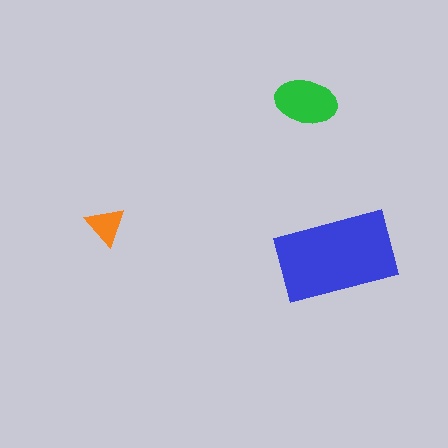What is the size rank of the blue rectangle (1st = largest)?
1st.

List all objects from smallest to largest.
The orange triangle, the green ellipse, the blue rectangle.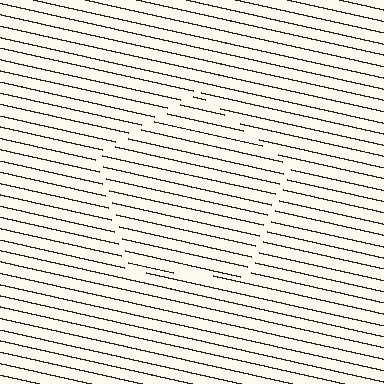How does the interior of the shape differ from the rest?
The interior of the shape contains the same grating, shifted by half a period — the contour is defined by the phase discontinuity where line-ends from the inner and outer gratings abut.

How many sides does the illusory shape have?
5 sides — the line-ends trace a pentagon.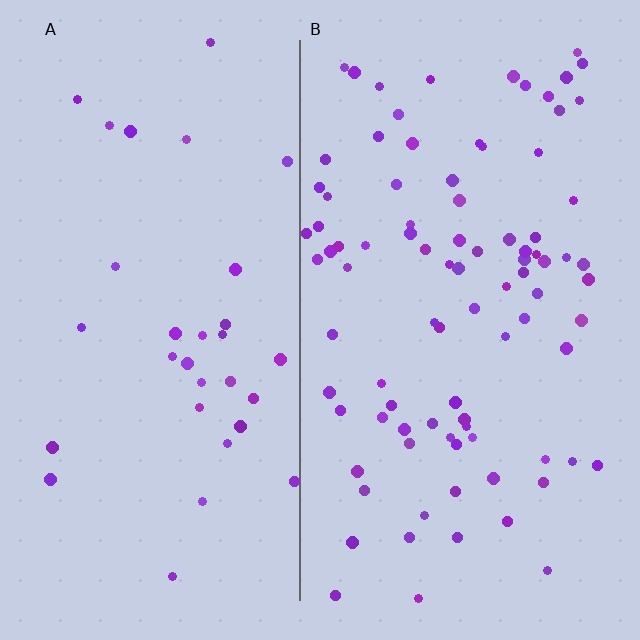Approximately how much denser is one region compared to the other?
Approximately 2.9× — region B over region A.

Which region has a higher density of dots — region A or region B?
B (the right).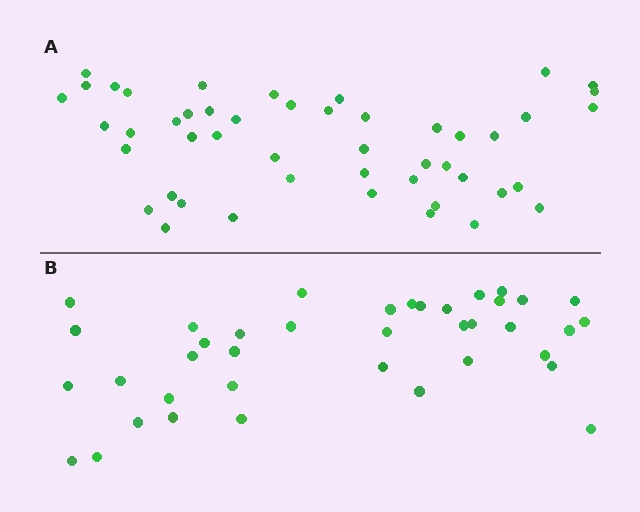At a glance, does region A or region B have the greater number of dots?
Region A (the top region) has more dots.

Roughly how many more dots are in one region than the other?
Region A has roughly 8 or so more dots than region B.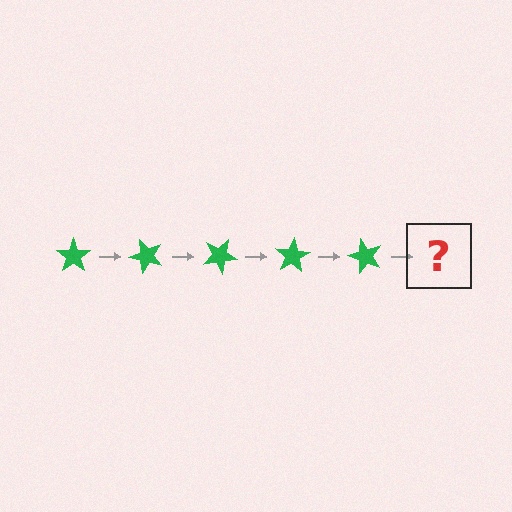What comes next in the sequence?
The next element should be a green star rotated 250 degrees.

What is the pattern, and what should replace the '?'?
The pattern is that the star rotates 50 degrees each step. The '?' should be a green star rotated 250 degrees.